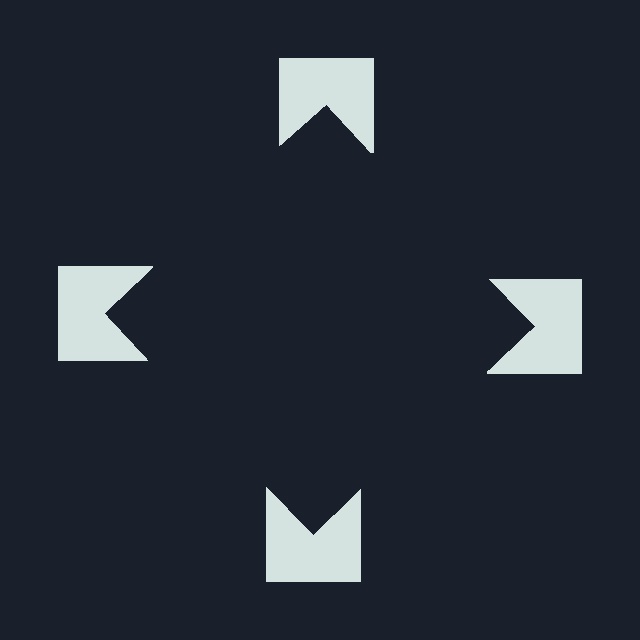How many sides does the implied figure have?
4 sides.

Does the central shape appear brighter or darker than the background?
It typically appears slightly darker than the background, even though no actual brightness change is drawn.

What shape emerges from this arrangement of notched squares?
An illusory square — its edges are inferred from the aligned wedge cuts in the notched squares, not physically drawn.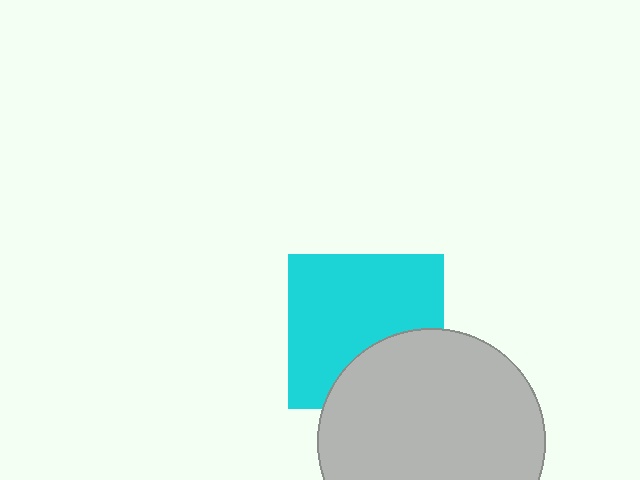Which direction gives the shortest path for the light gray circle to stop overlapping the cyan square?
Moving down gives the shortest separation.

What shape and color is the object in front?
The object in front is a light gray circle.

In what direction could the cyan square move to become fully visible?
The cyan square could move up. That would shift it out from behind the light gray circle entirely.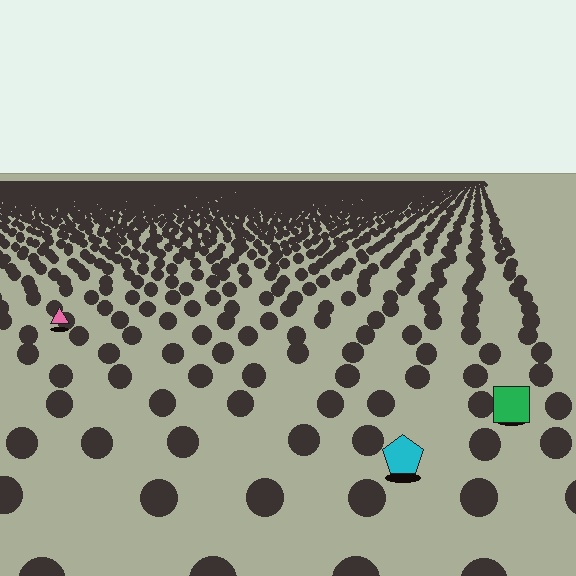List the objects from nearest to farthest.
From nearest to farthest: the cyan pentagon, the green square, the pink triangle.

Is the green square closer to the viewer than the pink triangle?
Yes. The green square is closer — you can tell from the texture gradient: the ground texture is coarser near it.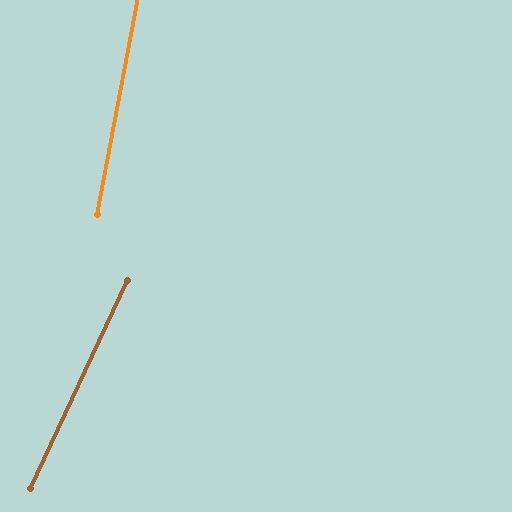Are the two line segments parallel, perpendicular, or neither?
Neither parallel nor perpendicular — they differ by about 14°.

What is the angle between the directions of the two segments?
Approximately 14 degrees.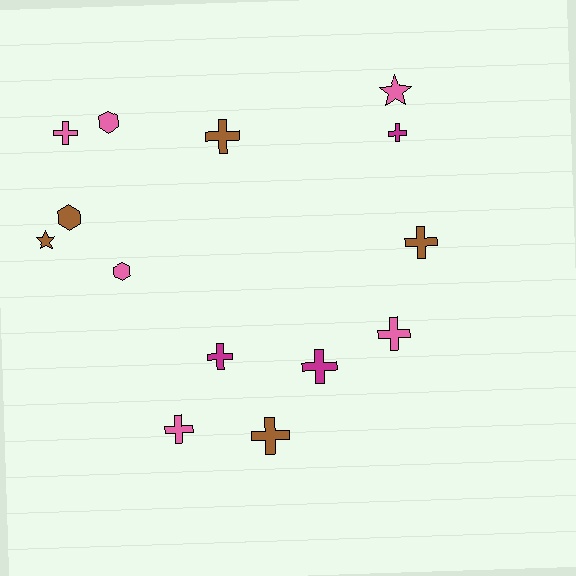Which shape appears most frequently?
Cross, with 9 objects.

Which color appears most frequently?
Pink, with 6 objects.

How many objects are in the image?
There are 14 objects.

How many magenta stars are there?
There are no magenta stars.